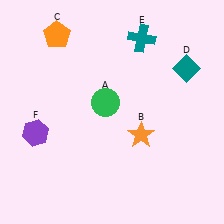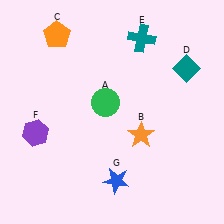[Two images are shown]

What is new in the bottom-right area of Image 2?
A blue star (G) was added in the bottom-right area of Image 2.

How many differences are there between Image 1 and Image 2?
There is 1 difference between the two images.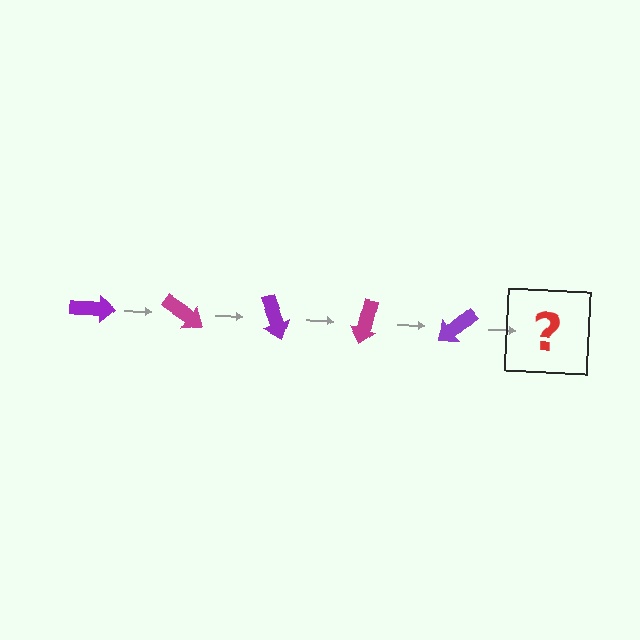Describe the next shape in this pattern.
It should be a magenta arrow, rotated 175 degrees from the start.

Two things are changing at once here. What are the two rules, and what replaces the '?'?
The two rules are that it rotates 35 degrees each step and the color cycles through purple and magenta. The '?' should be a magenta arrow, rotated 175 degrees from the start.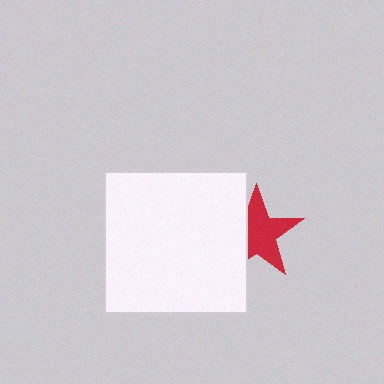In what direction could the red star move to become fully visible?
The red star could move right. That would shift it out from behind the white square entirely.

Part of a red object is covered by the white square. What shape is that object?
It is a star.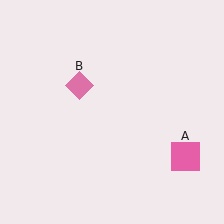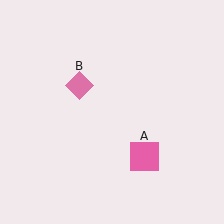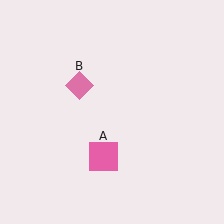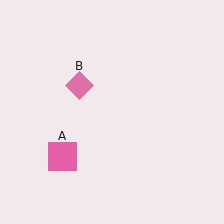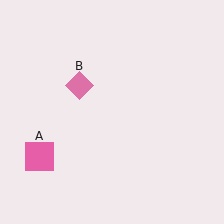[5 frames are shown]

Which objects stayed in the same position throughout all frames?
Pink diamond (object B) remained stationary.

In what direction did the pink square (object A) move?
The pink square (object A) moved left.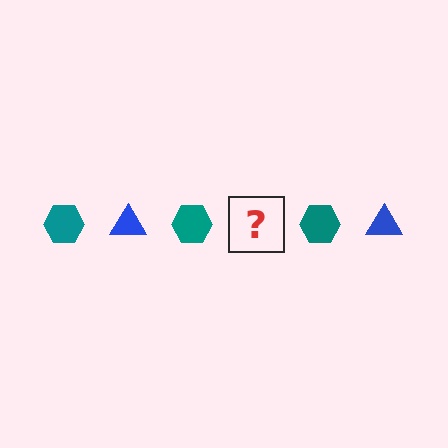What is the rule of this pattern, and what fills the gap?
The rule is that the pattern alternates between teal hexagon and blue triangle. The gap should be filled with a blue triangle.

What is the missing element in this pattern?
The missing element is a blue triangle.